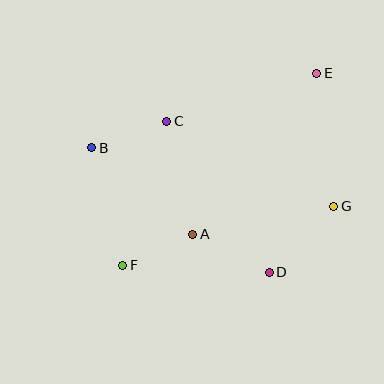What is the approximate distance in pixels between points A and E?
The distance between A and E is approximately 203 pixels.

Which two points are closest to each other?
Points A and F are closest to each other.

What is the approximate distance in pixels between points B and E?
The distance between B and E is approximately 237 pixels.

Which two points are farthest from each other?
Points E and F are farthest from each other.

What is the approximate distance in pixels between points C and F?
The distance between C and F is approximately 151 pixels.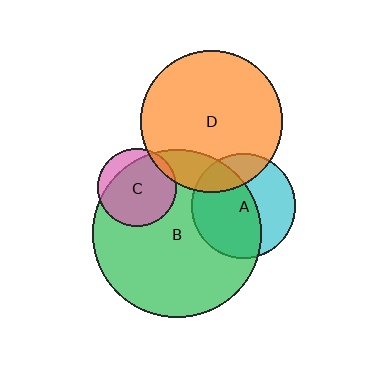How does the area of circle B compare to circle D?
Approximately 1.4 times.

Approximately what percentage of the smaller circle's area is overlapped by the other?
Approximately 15%.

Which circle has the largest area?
Circle B (green).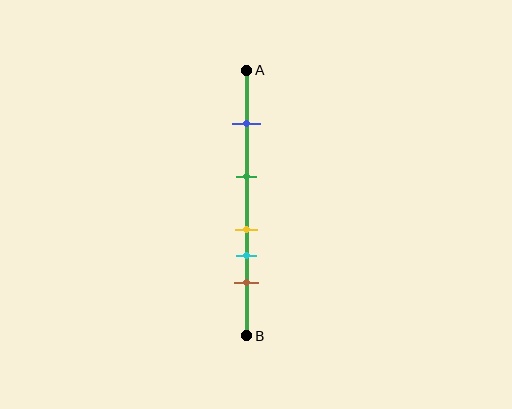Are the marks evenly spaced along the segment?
No, the marks are not evenly spaced.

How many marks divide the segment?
There are 5 marks dividing the segment.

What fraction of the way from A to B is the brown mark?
The brown mark is approximately 80% (0.8) of the way from A to B.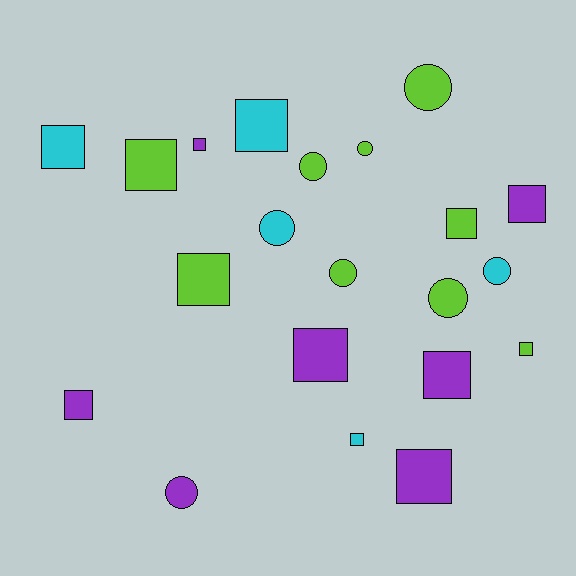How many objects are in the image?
There are 21 objects.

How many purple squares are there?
There are 6 purple squares.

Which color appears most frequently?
Lime, with 9 objects.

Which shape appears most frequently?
Square, with 13 objects.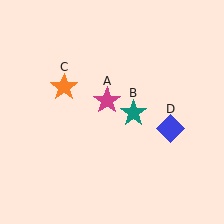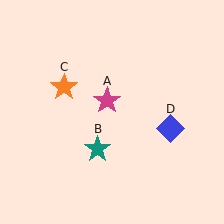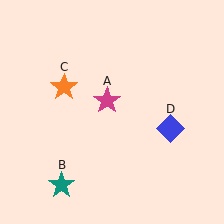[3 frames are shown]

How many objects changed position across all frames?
1 object changed position: teal star (object B).